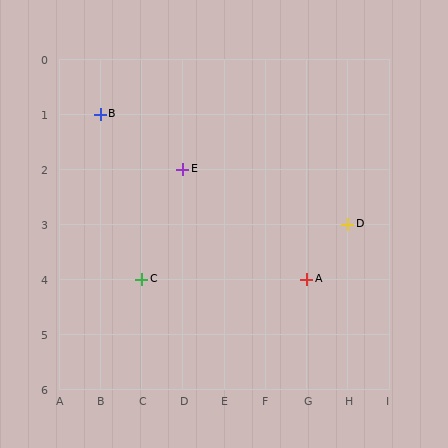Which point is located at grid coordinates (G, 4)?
Point A is at (G, 4).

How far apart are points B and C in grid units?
Points B and C are 1 column and 3 rows apart (about 3.2 grid units diagonally).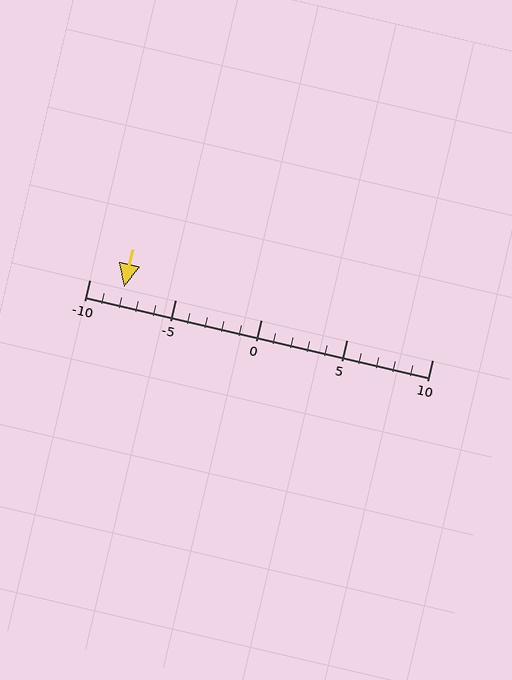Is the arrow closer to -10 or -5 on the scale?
The arrow is closer to -10.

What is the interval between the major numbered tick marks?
The major tick marks are spaced 5 units apart.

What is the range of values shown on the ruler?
The ruler shows values from -10 to 10.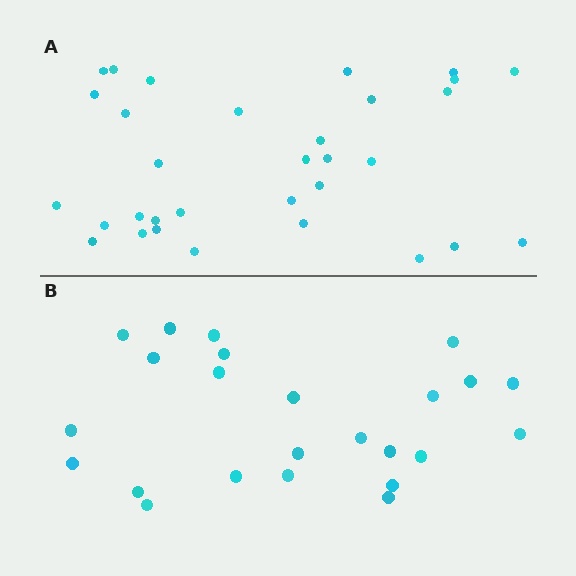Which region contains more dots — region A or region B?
Region A (the top region) has more dots.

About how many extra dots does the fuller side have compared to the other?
Region A has roughly 8 or so more dots than region B.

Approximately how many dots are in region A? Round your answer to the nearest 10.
About 30 dots. (The exact count is 32, which rounds to 30.)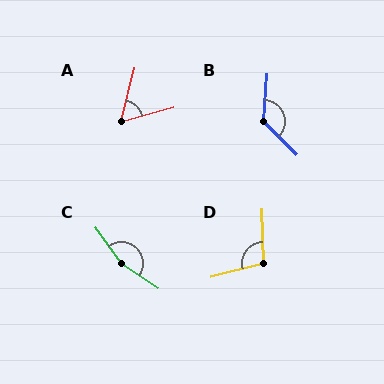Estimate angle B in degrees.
Approximately 131 degrees.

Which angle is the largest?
C, at approximately 160 degrees.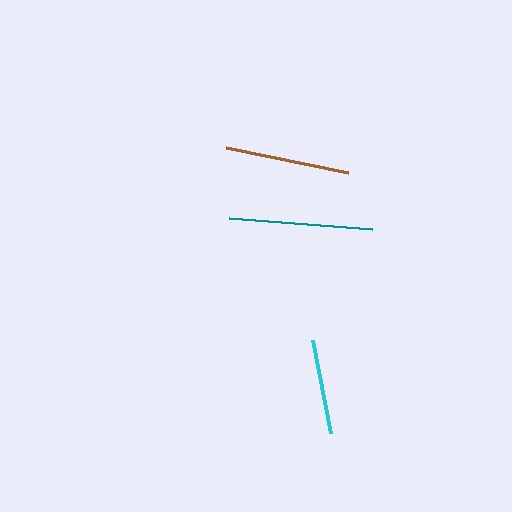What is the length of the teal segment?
The teal segment is approximately 143 pixels long.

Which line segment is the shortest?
The cyan line is the shortest at approximately 95 pixels.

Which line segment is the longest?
The teal line is the longest at approximately 143 pixels.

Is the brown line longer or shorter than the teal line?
The teal line is longer than the brown line.